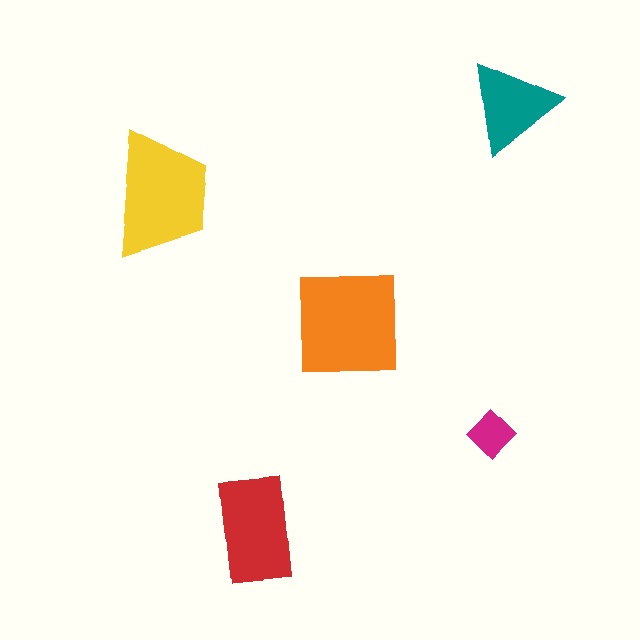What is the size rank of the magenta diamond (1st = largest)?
5th.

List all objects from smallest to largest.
The magenta diamond, the teal triangle, the red rectangle, the yellow trapezoid, the orange square.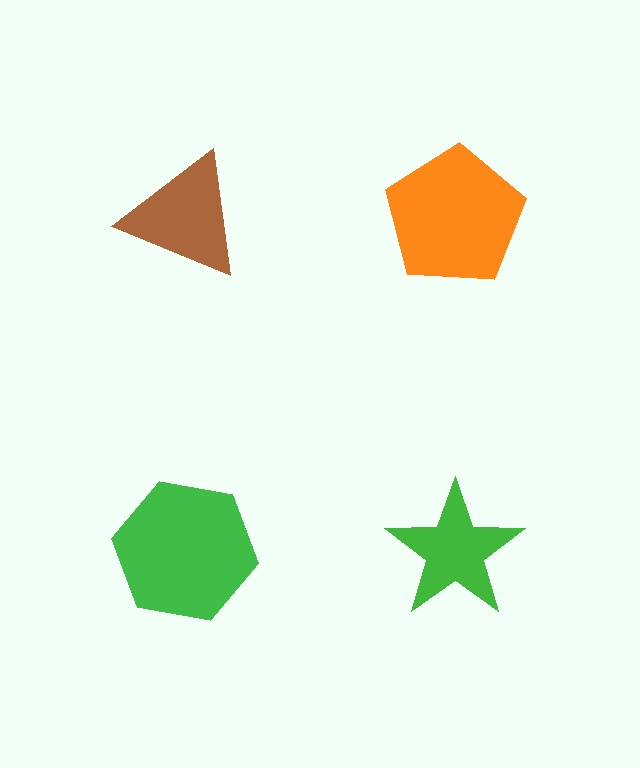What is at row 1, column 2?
An orange pentagon.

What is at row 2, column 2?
A green star.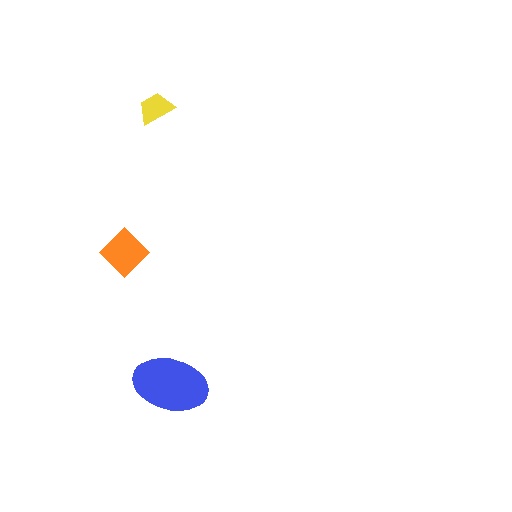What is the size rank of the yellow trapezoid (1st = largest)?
3rd.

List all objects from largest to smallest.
The blue ellipse, the orange diamond, the yellow trapezoid.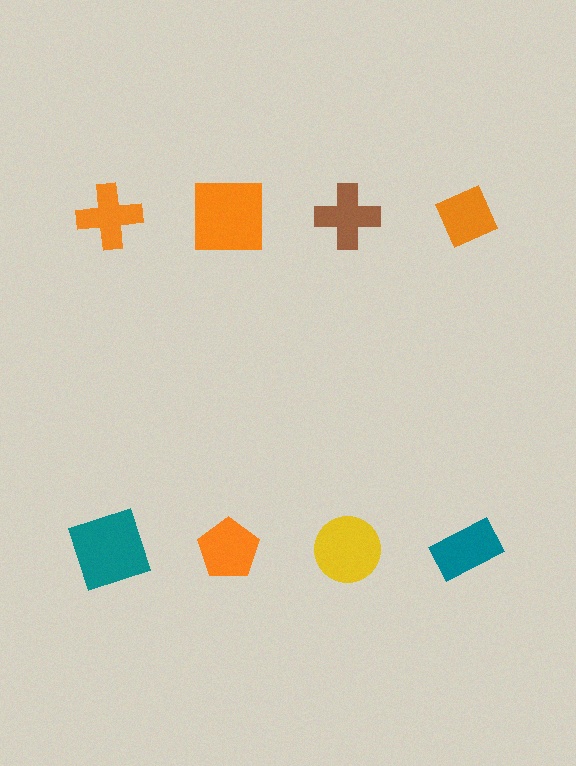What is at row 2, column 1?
A teal square.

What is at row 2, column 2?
An orange pentagon.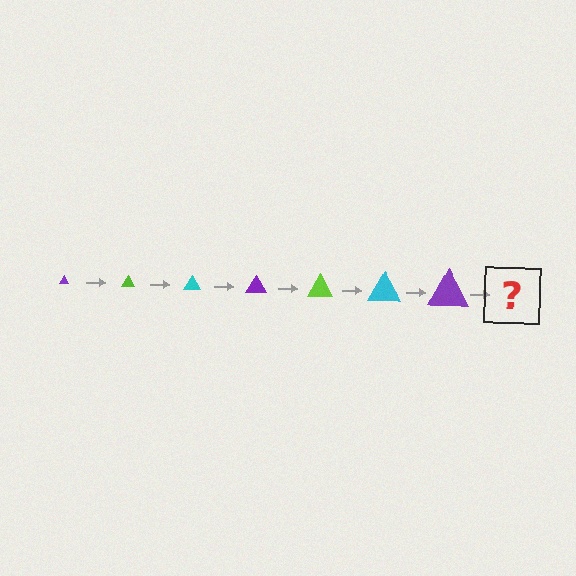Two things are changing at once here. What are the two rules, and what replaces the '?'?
The two rules are that the triangle grows larger each step and the color cycles through purple, lime, and cyan. The '?' should be a lime triangle, larger than the previous one.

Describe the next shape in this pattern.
It should be a lime triangle, larger than the previous one.